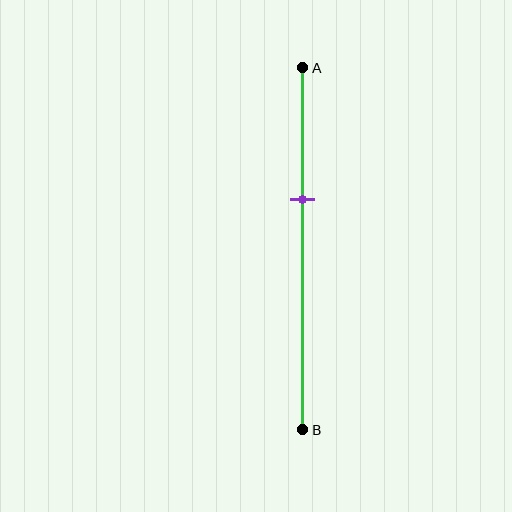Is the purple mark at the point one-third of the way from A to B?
No, the mark is at about 35% from A, not at the 33% one-third point.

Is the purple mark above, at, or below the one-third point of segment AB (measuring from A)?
The purple mark is below the one-third point of segment AB.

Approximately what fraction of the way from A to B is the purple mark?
The purple mark is approximately 35% of the way from A to B.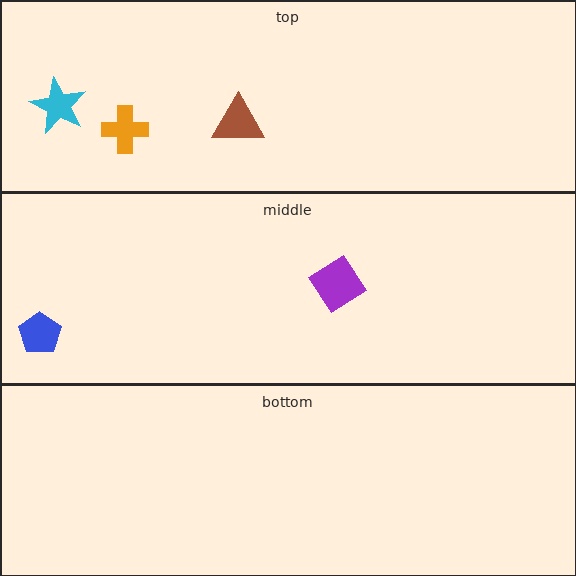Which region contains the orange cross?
The top region.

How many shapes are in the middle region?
2.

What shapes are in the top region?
The cyan star, the brown triangle, the orange cross.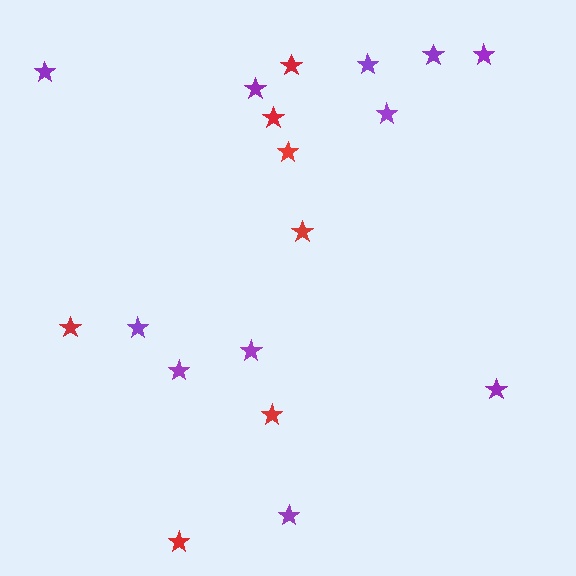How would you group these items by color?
There are 2 groups: one group of red stars (7) and one group of purple stars (11).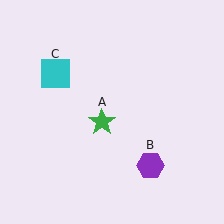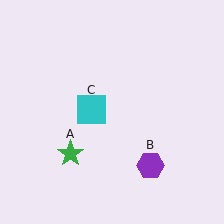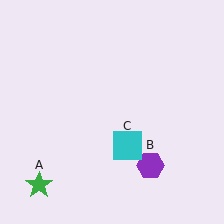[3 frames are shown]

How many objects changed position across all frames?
2 objects changed position: green star (object A), cyan square (object C).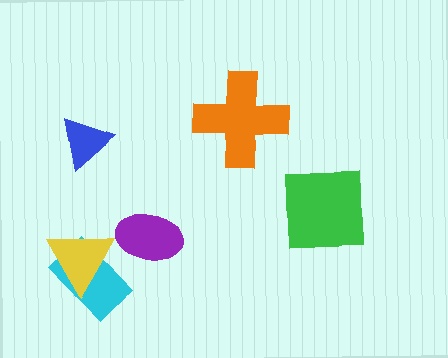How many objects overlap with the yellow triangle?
1 object overlaps with the yellow triangle.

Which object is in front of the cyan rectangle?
The yellow triangle is in front of the cyan rectangle.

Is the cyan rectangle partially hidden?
Yes, it is partially covered by another shape.